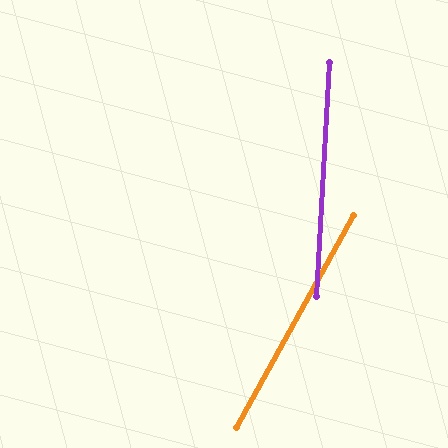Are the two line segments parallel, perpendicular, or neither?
Neither parallel nor perpendicular — they differ by about 26°.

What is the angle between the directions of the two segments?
Approximately 26 degrees.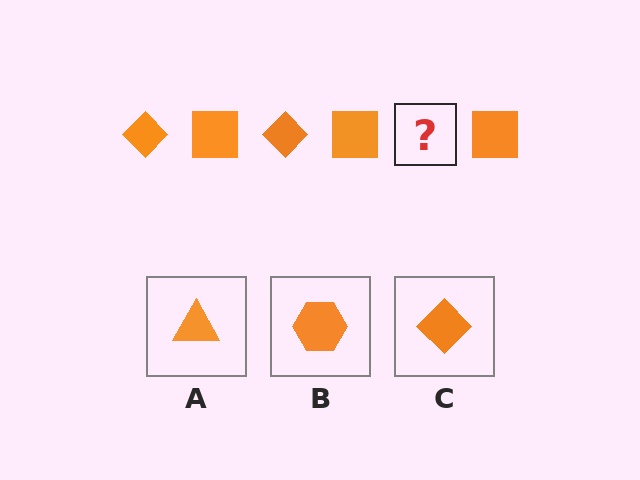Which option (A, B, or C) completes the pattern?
C.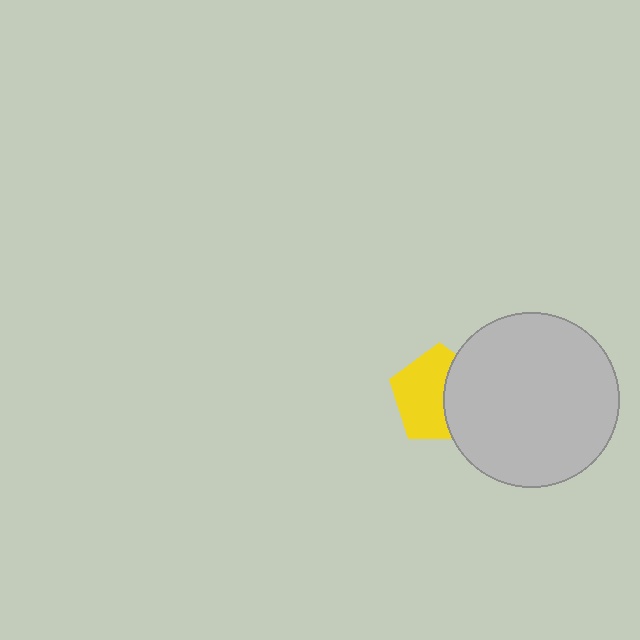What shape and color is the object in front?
The object in front is a light gray circle.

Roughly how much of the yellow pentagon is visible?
About half of it is visible (roughly 61%).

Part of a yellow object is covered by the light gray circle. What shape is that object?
It is a pentagon.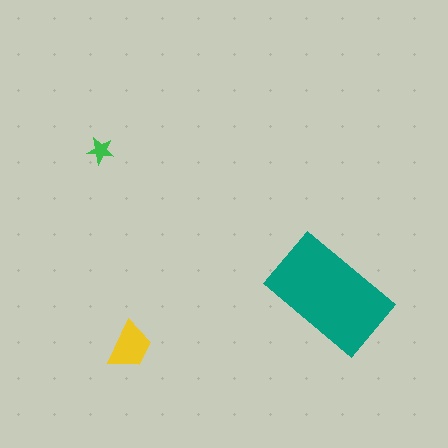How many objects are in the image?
There are 3 objects in the image.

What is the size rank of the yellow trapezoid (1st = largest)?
2nd.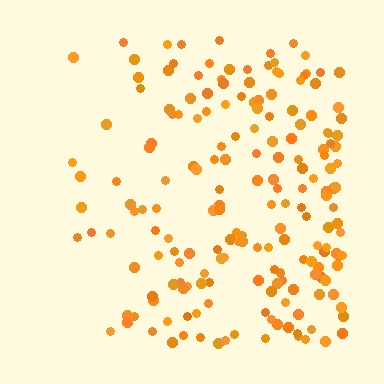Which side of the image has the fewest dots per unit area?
The left.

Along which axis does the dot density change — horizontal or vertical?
Horizontal.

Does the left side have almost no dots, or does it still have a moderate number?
Still a moderate number, just noticeably fewer than the right.